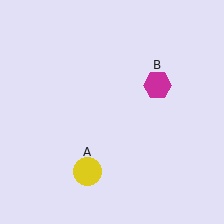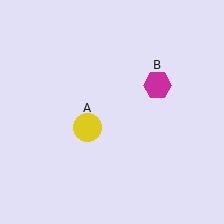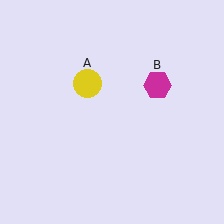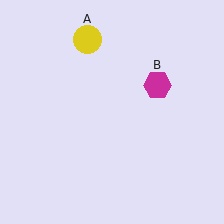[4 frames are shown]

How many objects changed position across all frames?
1 object changed position: yellow circle (object A).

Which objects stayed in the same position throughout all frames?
Magenta hexagon (object B) remained stationary.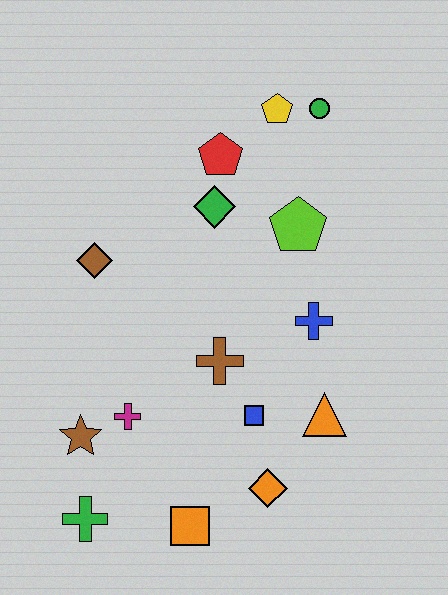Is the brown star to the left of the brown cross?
Yes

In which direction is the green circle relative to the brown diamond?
The green circle is to the right of the brown diamond.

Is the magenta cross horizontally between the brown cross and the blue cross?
No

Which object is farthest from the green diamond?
The green cross is farthest from the green diamond.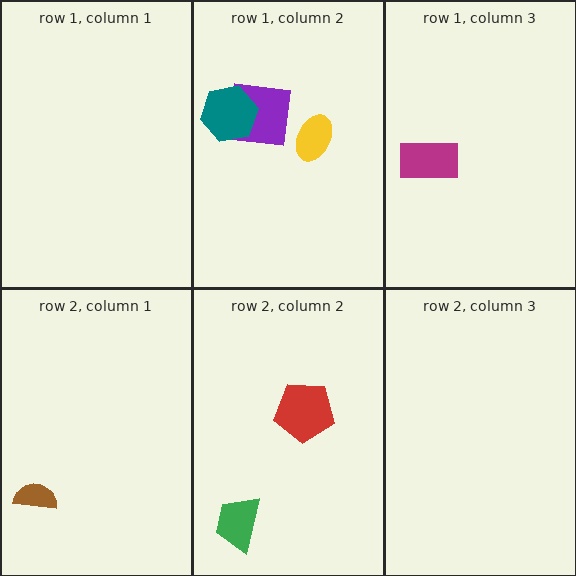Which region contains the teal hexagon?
The row 1, column 2 region.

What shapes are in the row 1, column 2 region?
The yellow ellipse, the purple square, the teal hexagon.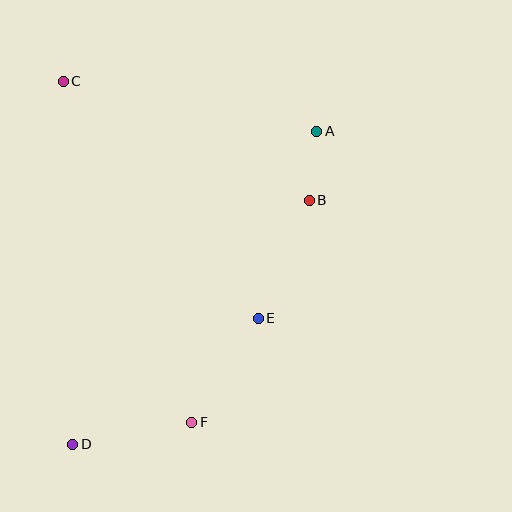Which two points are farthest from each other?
Points A and D are farthest from each other.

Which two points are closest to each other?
Points A and B are closest to each other.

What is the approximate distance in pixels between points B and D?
The distance between B and D is approximately 340 pixels.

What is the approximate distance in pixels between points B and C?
The distance between B and C is approximately 274 pixels.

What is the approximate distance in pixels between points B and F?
The distance between B and F is approximately 251 pixels.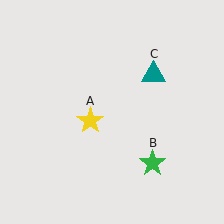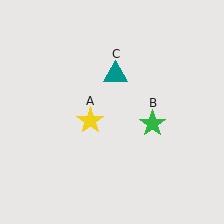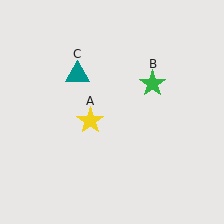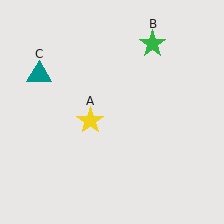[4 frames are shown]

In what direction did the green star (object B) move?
The green star (object B) moved up.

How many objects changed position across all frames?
2 objects changed position: green star (object B), teal triangle (object C).